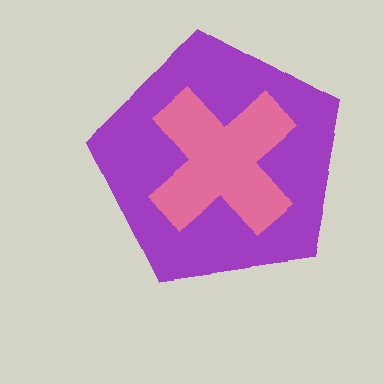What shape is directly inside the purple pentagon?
The pink cross.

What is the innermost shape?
The pink cross.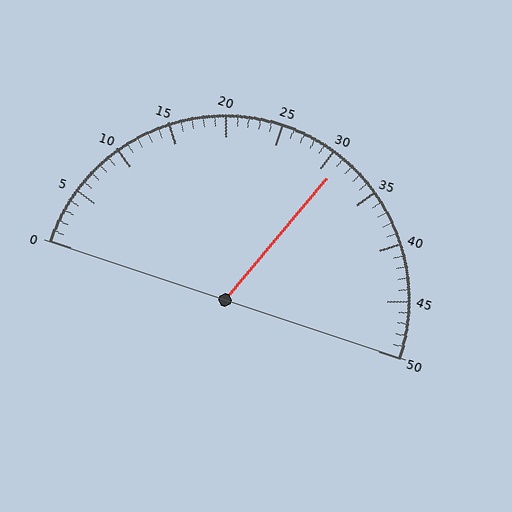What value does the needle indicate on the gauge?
The needle indicates approximately 31.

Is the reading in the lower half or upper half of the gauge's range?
The reading is in the upper half of the range (0 to 50).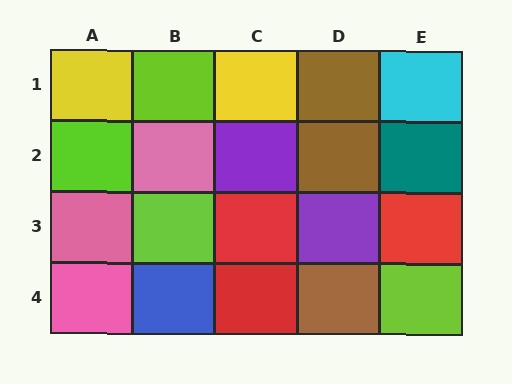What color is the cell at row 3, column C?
Red.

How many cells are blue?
1 cell is blue.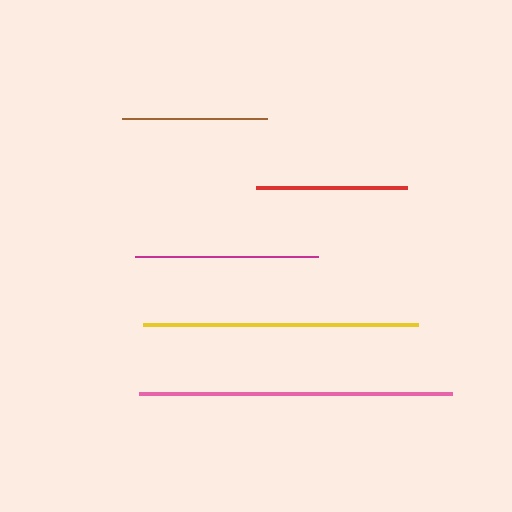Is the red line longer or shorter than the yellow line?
The yellow line is longer than the red line.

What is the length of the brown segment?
The brown segment is approximately 145 pixels long.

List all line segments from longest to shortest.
From longest to shortest: pink, yellow, magenta, red, brown.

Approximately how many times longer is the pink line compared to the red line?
The pink line is approximately 2.1 times the length of the red line.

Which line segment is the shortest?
The brown line is the shortest at approximately 145 pixels.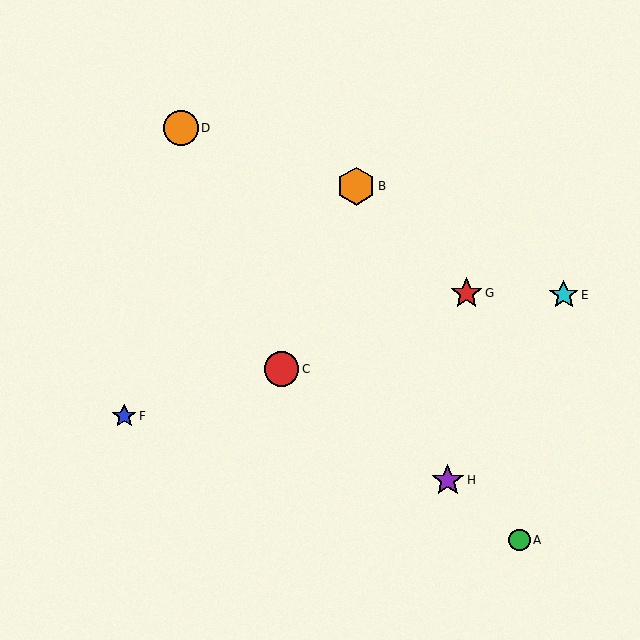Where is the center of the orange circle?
The center of the orange circle is at (181, 128).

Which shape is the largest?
The orange hexagon (labeled B) is the largest.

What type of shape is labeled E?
Shape E is a cyan star.